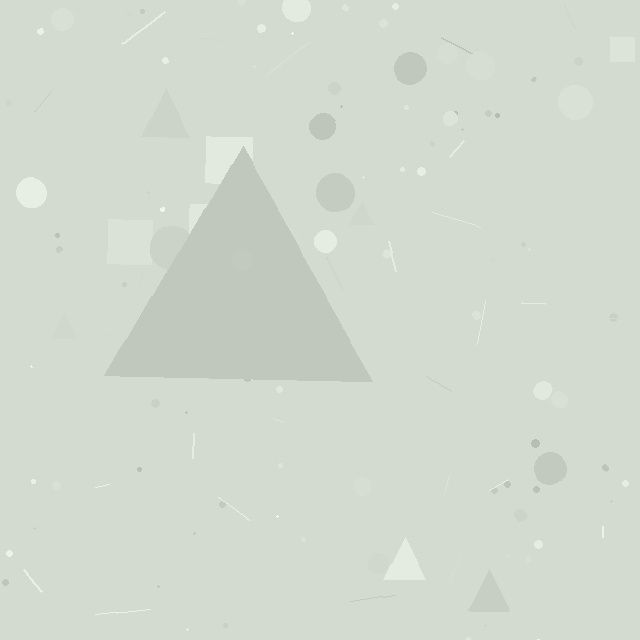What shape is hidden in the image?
A triangle is hidden in the image.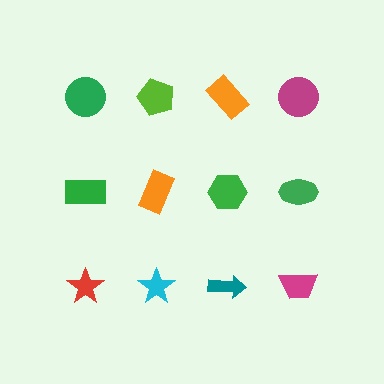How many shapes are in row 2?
4 shapes.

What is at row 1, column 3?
An orange rectangle.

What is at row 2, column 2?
An orange rectangle.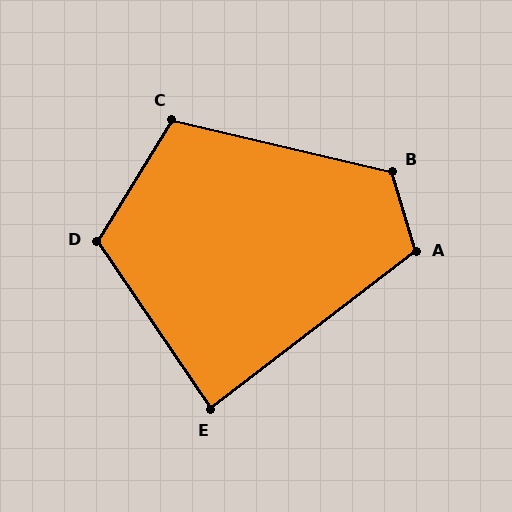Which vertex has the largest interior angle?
B, at approximately 120 degrees.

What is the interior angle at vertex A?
Approximately 111 degrees (obtuse).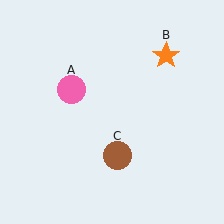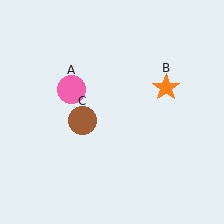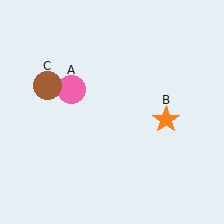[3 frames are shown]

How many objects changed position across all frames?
2 objects changed position: orange star (object B), brown circle (object C).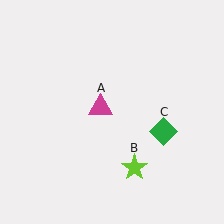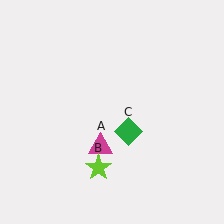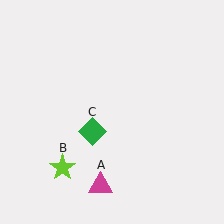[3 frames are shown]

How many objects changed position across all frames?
3 objects changed position: magenta triangle (object A), lime star (object B), green diamond (object C).